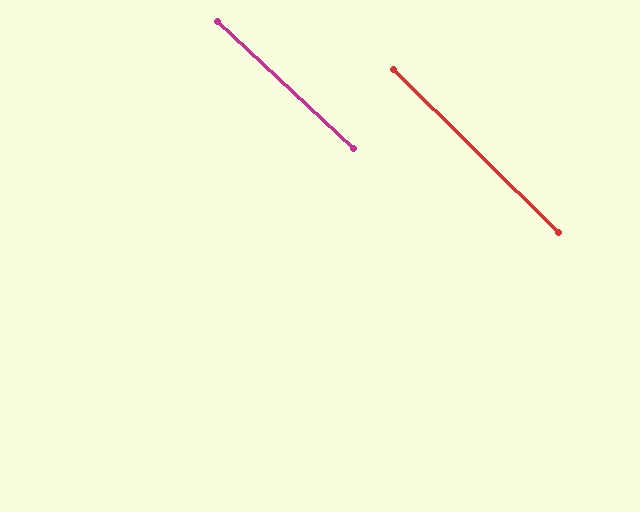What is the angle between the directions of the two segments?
Approximately 2 degrees.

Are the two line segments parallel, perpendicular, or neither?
Parallel — their directions differ by only 1.5°.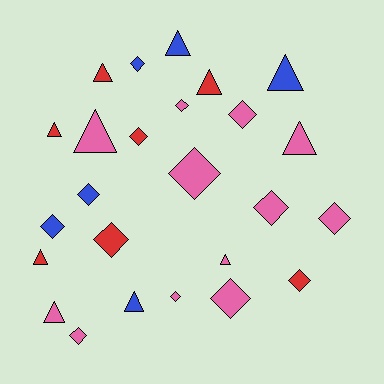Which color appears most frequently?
Pink, with 12 objects.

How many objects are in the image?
There are 25 objects.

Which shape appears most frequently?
Diamond, with 14 objects.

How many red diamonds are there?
There are 3 red diamonds.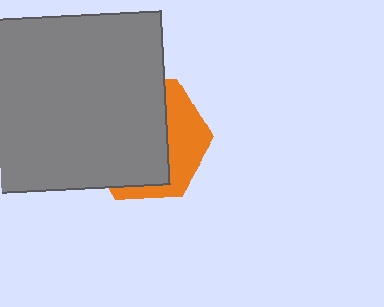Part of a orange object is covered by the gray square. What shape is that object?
It is a hexagon.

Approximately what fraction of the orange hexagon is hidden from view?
Roughly 66% of the orange hexagon is hidden behind the gray square.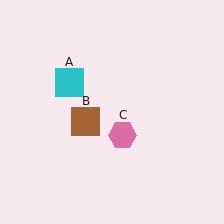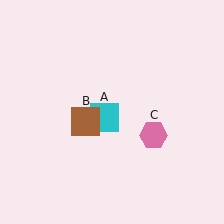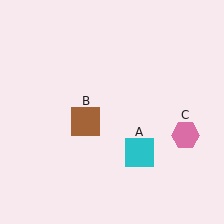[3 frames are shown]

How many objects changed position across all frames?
2 objects changed position: cyan square (object A), pink hexagon (object C).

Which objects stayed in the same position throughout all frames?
Brown square (object B) remained stationary.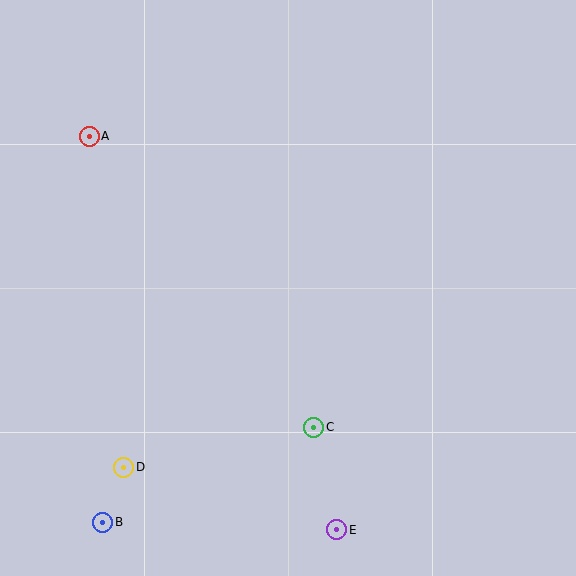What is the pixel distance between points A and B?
The distance between A and B is 386 pixels.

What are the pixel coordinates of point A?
Point A is at (89, 136).